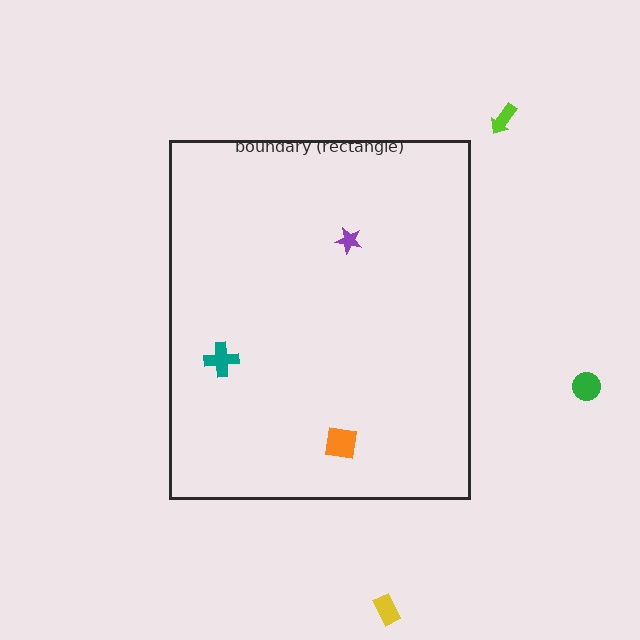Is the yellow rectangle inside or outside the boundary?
Outside.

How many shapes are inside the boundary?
3 inside, 3 outside.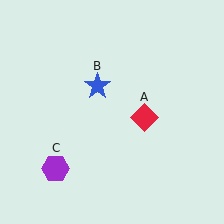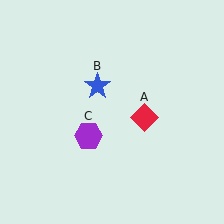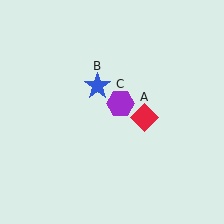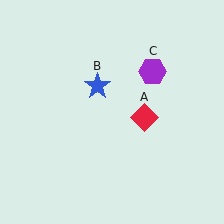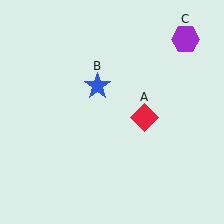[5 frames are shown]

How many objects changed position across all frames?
1 object changed position: purple hexagon (object C).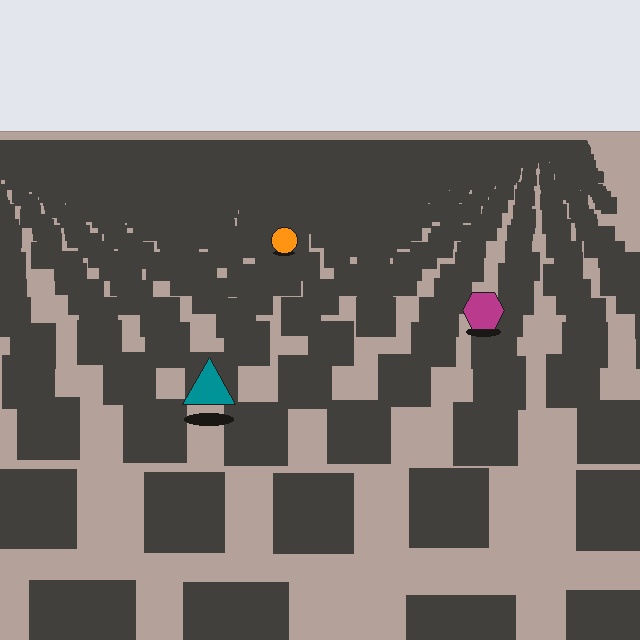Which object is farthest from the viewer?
The orange circle is farthest from the viewer. It appears smaller and the ground texture around it is denser.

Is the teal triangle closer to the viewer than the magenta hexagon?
Yes. The teal triangle is closer — you can tell from the texture gradient: the ground texture is coarser near it.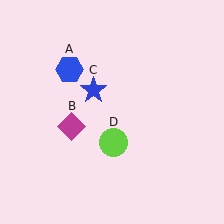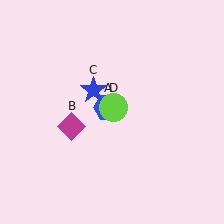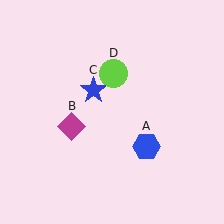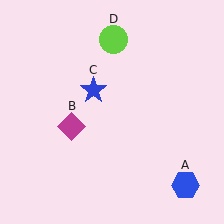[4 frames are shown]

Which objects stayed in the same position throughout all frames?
Magenta diamond (object B) and blue star (object C) remained stationary.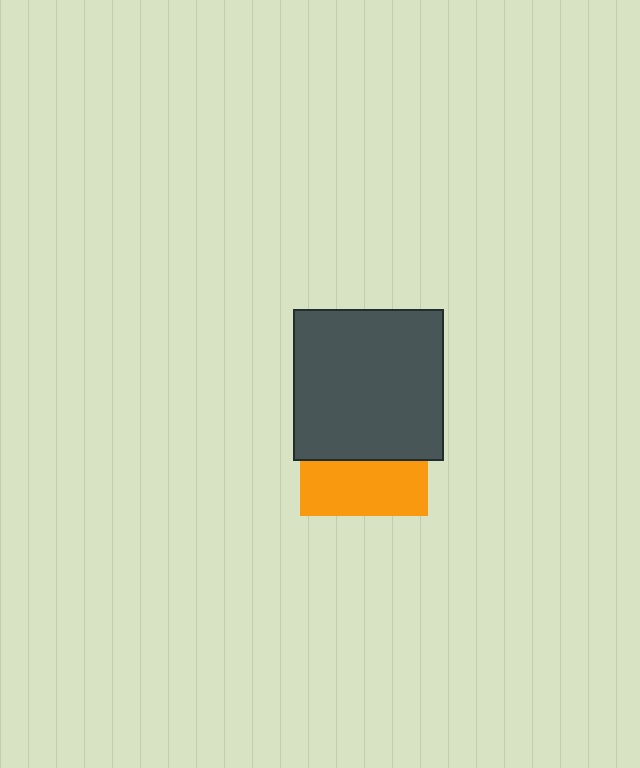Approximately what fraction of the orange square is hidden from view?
Roughly 58% of the orange square is hidden behind the dark gray square.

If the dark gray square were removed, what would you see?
You would see the complete orange square.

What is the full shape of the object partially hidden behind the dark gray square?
The partially hidden object is an orange square.